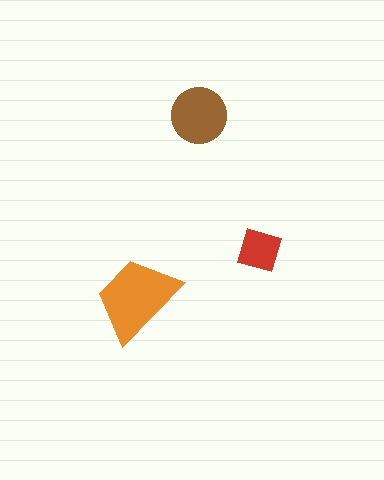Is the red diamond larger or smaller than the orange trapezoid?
Smaller.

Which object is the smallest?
The red diamond.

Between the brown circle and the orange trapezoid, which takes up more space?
The orange trapezoid.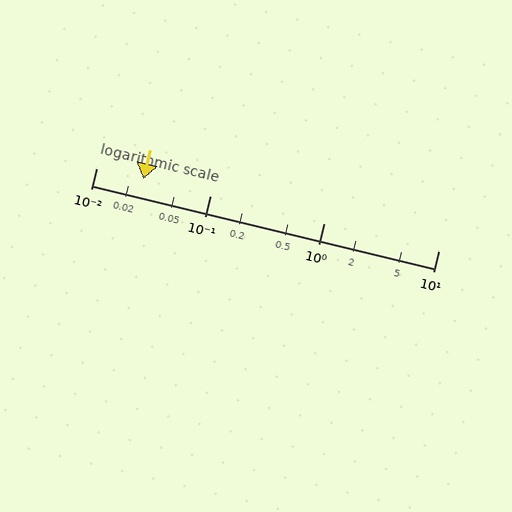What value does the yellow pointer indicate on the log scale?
The pointer indicates approximately 0.026.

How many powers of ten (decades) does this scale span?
The scale spans 3 decades, from 0.01 to 10.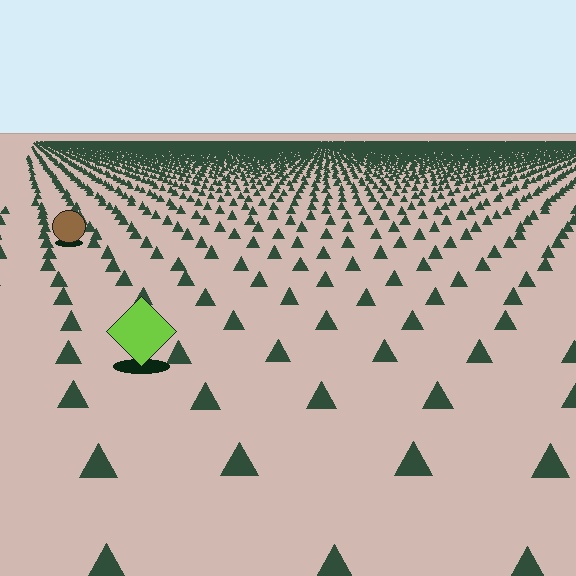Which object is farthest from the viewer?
The brown circle is farthest from the viewer. It appears smaller and the ground texture around it is denser.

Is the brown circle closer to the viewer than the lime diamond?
No. The lime diamond is closer — you can tell from the texture gradient: the ground texture is coarser near it.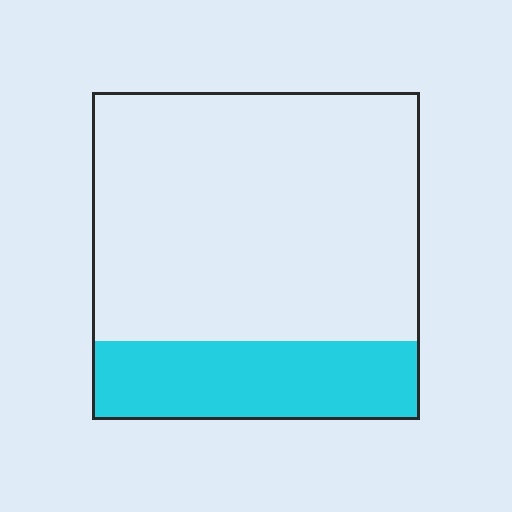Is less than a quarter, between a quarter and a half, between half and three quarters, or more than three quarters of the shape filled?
Less than a quarter.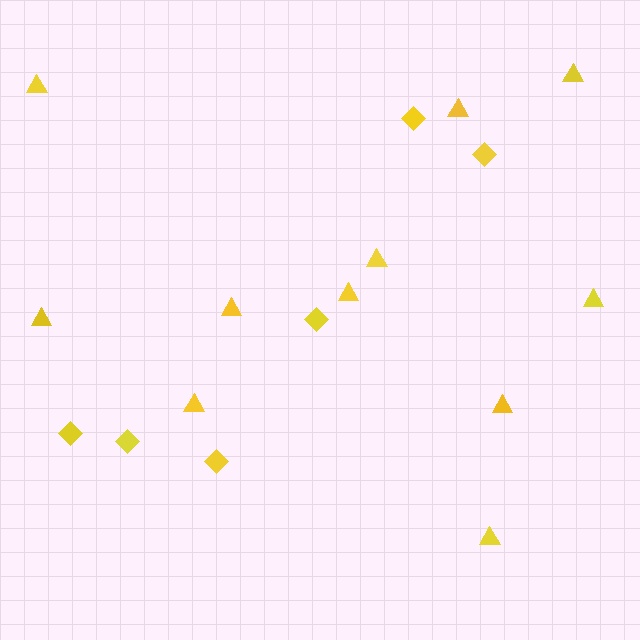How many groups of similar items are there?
There are 2 groups: one group of diamonds (6) and one group of triangles (11).